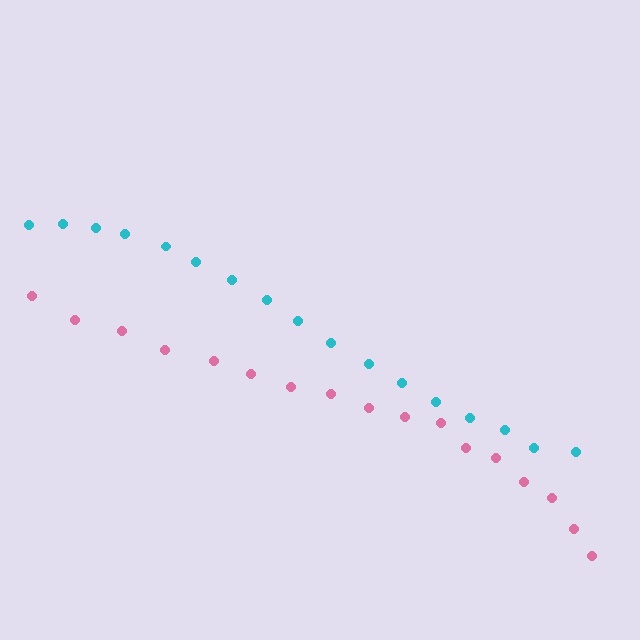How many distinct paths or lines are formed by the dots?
There are 2 distinct paths.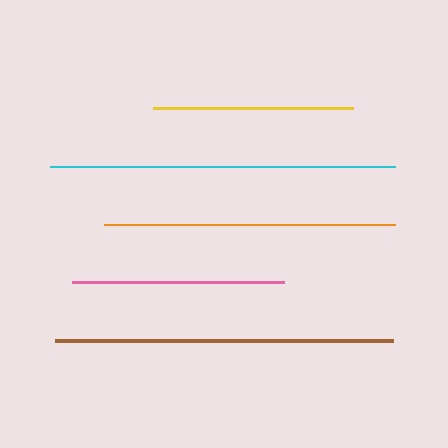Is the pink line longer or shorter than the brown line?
The brown line is longer than the pink line.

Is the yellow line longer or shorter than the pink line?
The pink line is longer than the yellow line.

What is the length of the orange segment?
The orange segment is approximately 291 pixels long.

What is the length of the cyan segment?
The cyan segment is approximately 345 pixels long.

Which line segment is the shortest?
The yellow line is the shortest at approximately 200 pixels.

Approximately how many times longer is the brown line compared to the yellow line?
The brown line is approximately 1.7 times the length of the yellow line.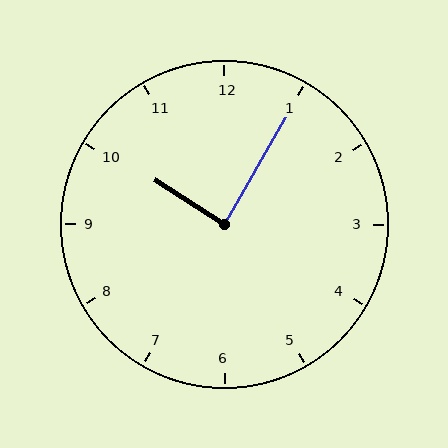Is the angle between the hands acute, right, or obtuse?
It is right.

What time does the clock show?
10:05.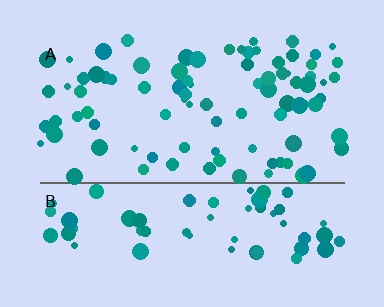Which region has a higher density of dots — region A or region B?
A (the top).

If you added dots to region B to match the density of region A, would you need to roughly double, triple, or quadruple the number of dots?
Approximately double.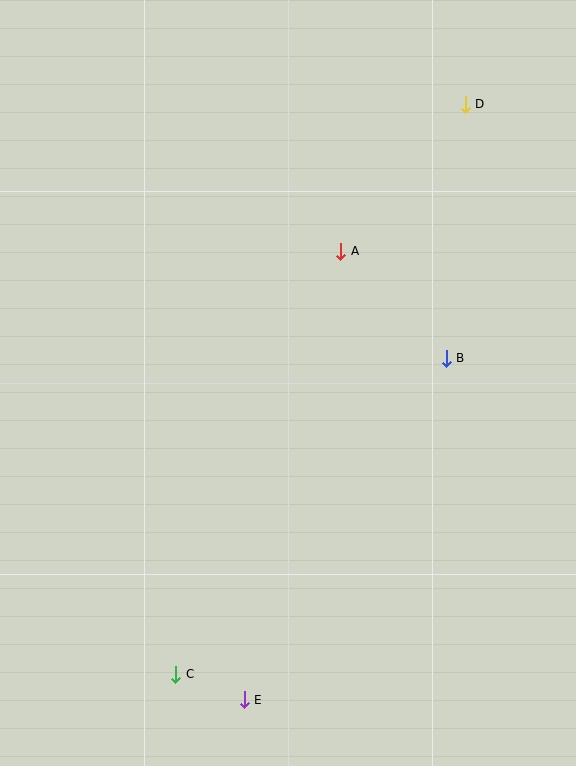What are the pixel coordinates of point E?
Point E is at (244, 700).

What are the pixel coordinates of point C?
Point C is at (176, 674).